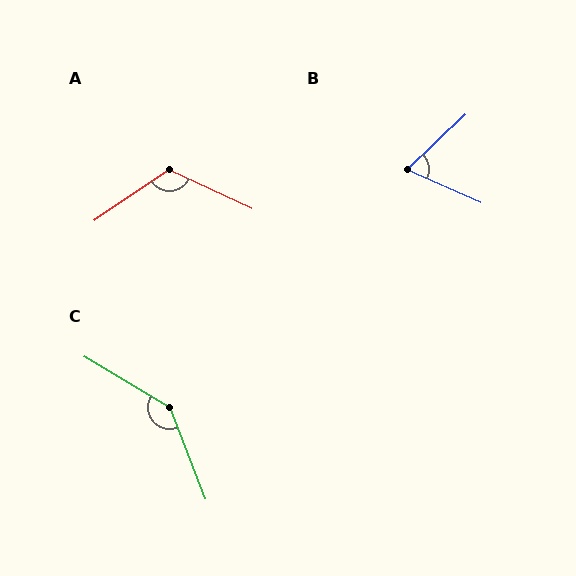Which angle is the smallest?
B, at approximately 68 degrees.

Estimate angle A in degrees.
Approximately 121 degrees.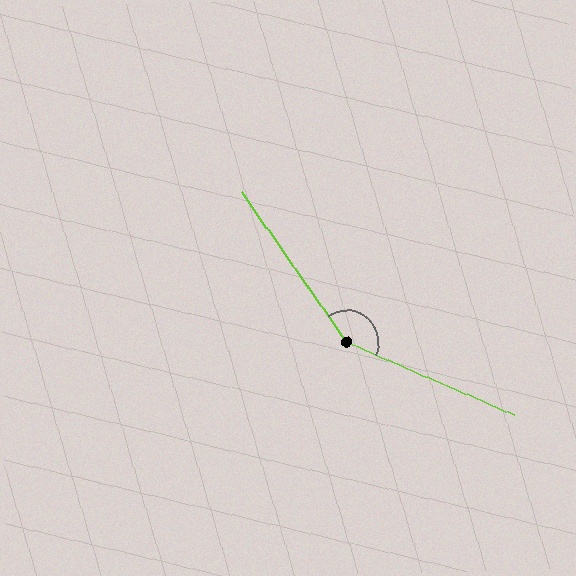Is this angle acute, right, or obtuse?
It is obtuse.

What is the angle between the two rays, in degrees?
Approximately 148 degrees.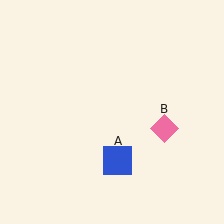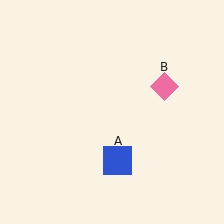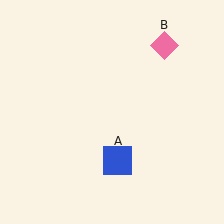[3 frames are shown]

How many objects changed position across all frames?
1 object changed position: pink diamond (object B).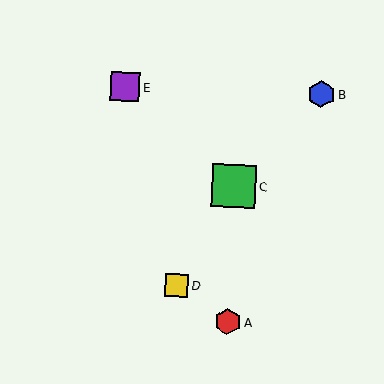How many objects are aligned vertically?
2 objects (A, C) are aligned vertically.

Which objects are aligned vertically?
Objects A, C are aligned vertically.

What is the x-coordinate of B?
Object B is at x≈321.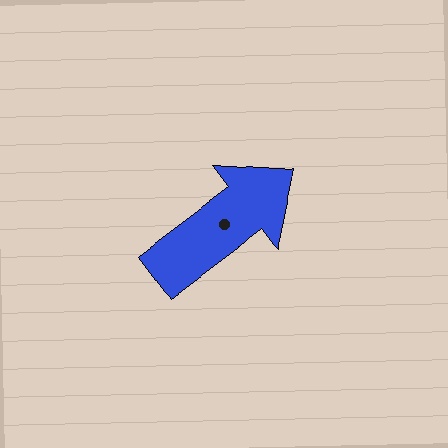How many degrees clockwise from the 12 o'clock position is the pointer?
Approximately 53 degrees.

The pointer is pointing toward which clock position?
Roughly 2 o'clock.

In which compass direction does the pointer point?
Northeast.